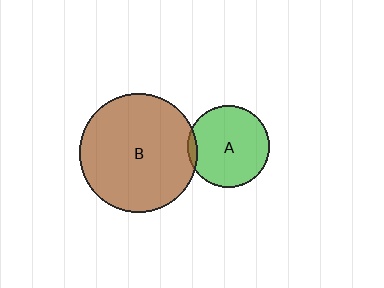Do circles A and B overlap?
Yes.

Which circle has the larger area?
Circle B (brown).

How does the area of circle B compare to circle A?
Approximately 2.1 times.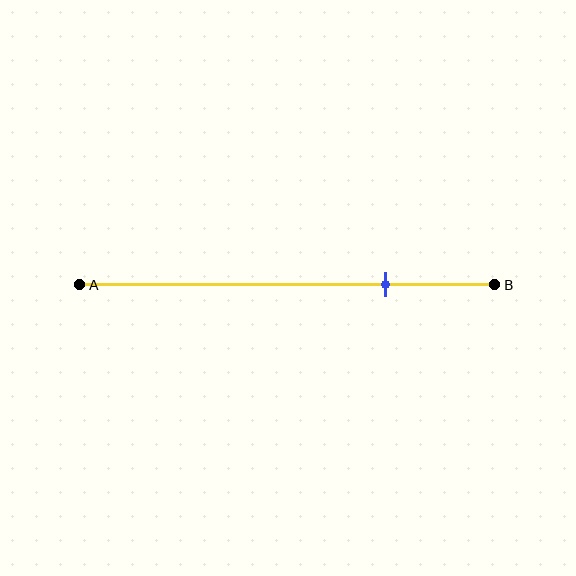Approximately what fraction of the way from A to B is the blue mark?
The blue mark is approximately 75% of the way from A to B.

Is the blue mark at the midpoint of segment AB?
No, the mark is at about 75% from A, not at the 50% midpoint.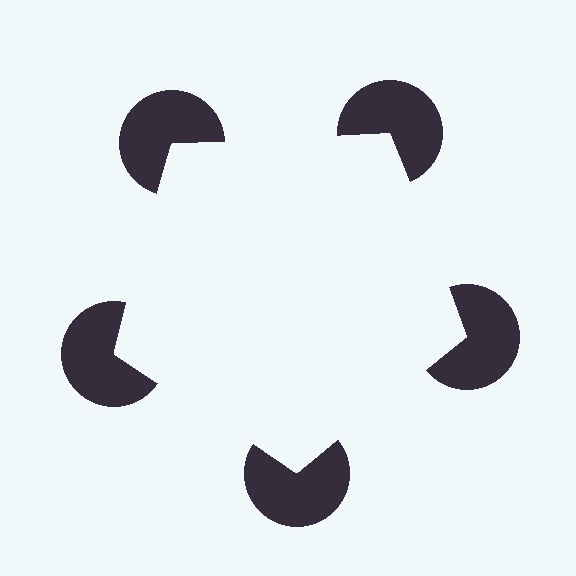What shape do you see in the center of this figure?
An illusory pentagon — its edges are inferred from the aligned wedge cuts in the pac-man discs, not physically drawn.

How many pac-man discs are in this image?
There are 5 — one at each vertex of the illusory pentagon.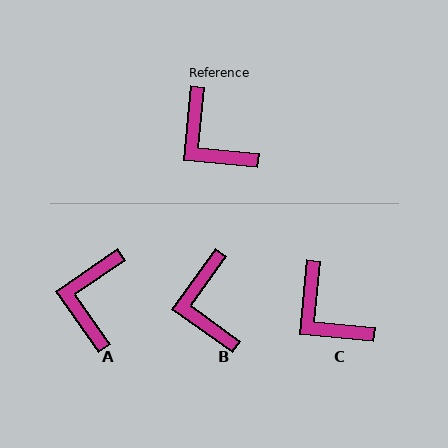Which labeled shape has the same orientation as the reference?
C.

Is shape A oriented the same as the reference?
No, it is off by about 50 degrees.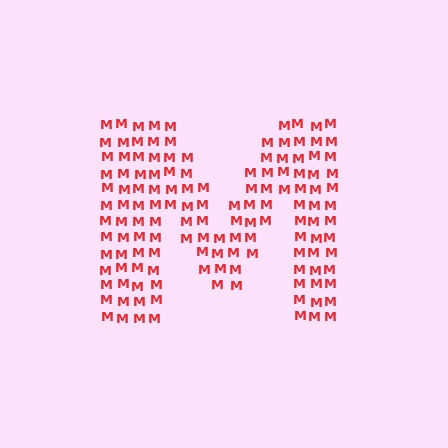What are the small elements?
The small elements are letter M's.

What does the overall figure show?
The overall figure shows the letter M.